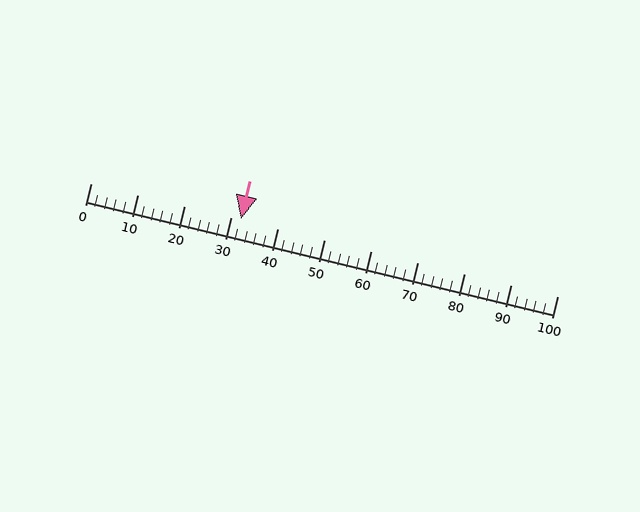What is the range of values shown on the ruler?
The ruler shows values from 0 to 100.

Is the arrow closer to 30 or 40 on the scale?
The arrow is closer to 30.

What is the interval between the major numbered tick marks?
The major tick marks are spaced 10 units apart.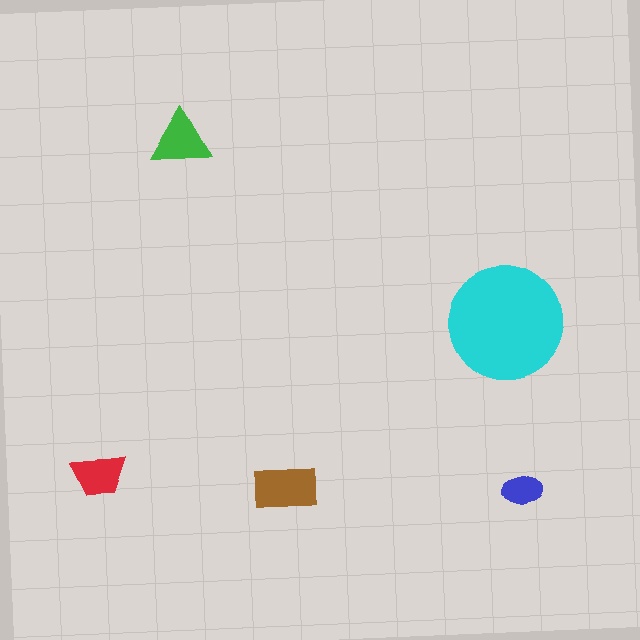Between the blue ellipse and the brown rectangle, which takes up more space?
The brown rectangle.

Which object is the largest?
The cyan circle.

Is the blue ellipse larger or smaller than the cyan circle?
Smaller.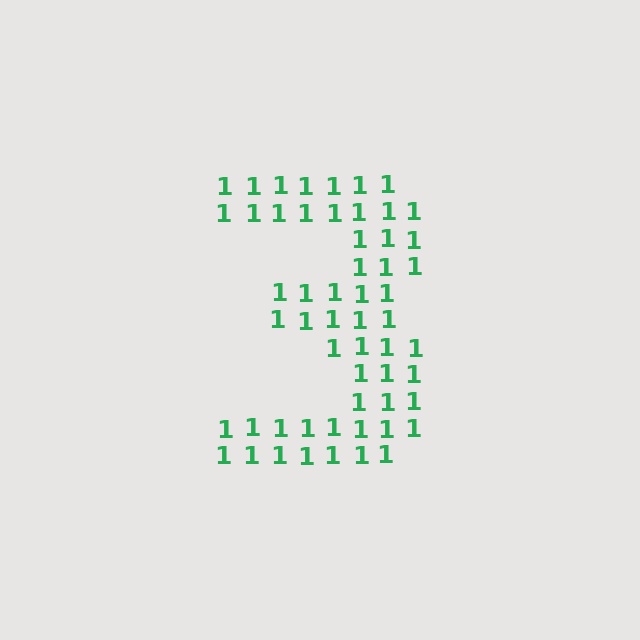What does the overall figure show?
The overall figure shows the digit 3.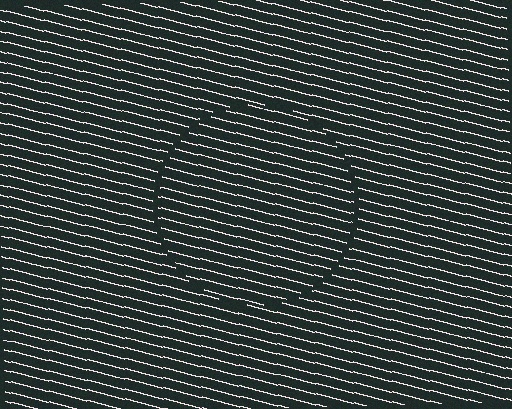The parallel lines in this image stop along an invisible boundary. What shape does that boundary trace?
An illusory circle. The interior of the shape contains the same grating, shifted by half a period — the contour is defined by the phase discontinuity where line-ends from the inner and outer gratings abut.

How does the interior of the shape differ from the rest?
The interior of the shape contains the same grating, shifted by half a period — the contour is defined by the phase discontinuity where line-ends from the inner and outer gratings abut.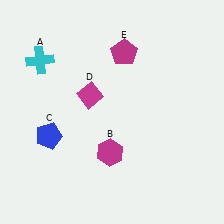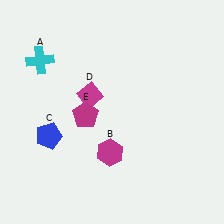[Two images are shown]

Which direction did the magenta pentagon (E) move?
The magenta pentagon (E) moved down.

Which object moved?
The magenta pentagon (E) moved down.